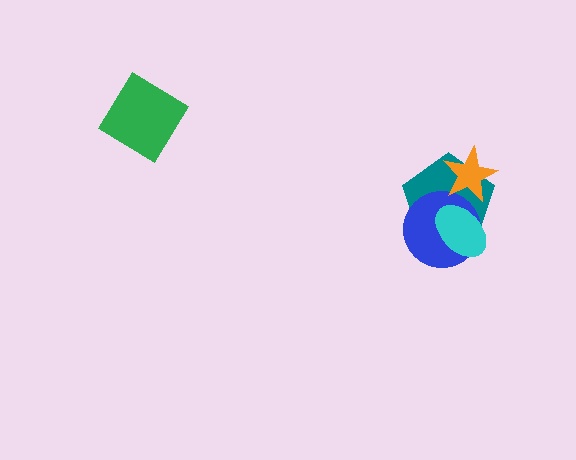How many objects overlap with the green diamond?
0 objects overlap with the green diamond.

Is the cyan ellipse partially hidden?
No, no other shape covers it.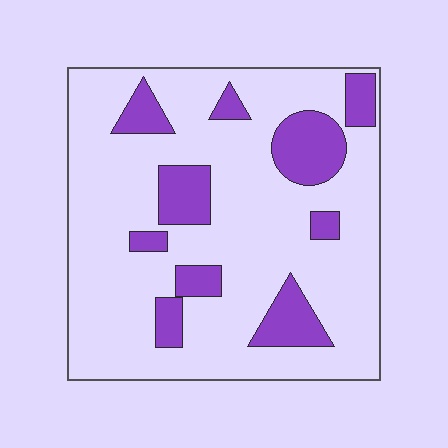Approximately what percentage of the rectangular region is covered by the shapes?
Approximately 20%.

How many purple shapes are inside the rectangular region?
10.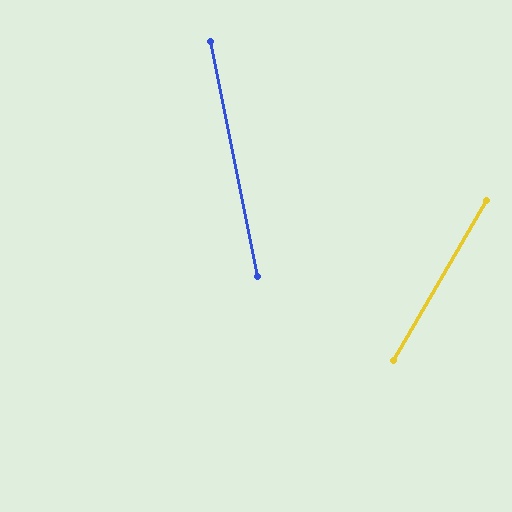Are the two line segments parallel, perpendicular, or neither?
Neither parallel nor perpendicular — they differ by about 42°.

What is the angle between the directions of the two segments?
Approximately 42 degrees.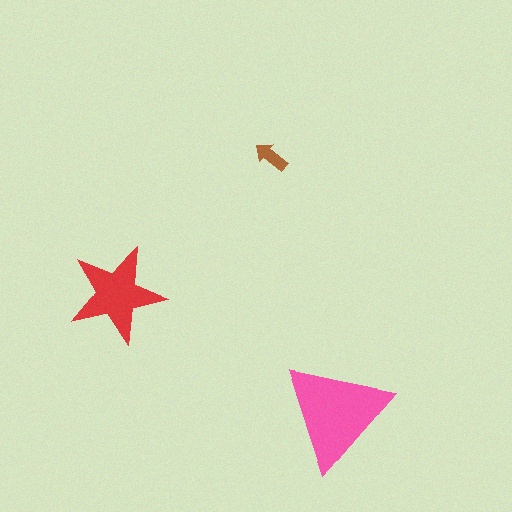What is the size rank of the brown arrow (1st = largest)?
3rd.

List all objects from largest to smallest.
The pink triangle, the red star, the brown arrow.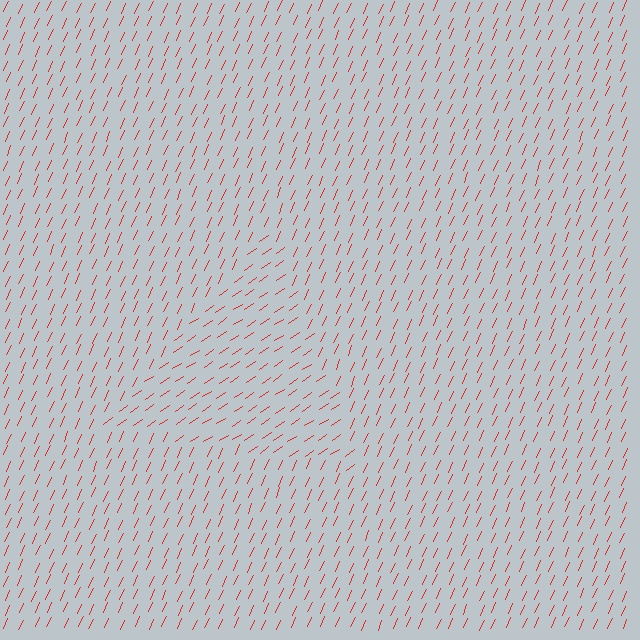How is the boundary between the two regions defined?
The boundary is defined purely by a change in line orientation (approximately 31 degrees difference). All lines are the same color and thickness.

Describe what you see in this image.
The image is filled with small red line segments. A triangle region in the image has lines oriented differently from the surrounding lines, creating a visible texture boundary.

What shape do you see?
I see a triangle.